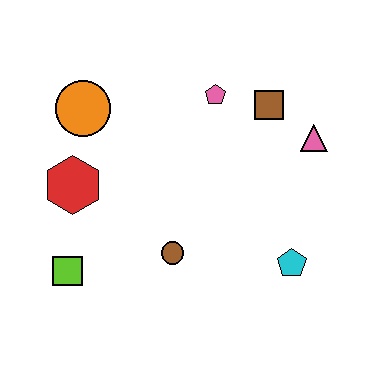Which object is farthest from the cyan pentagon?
The orange circle is farthest from the cyan pentagon.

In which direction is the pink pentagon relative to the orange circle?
The pink pentagon is to the right of the orange circle.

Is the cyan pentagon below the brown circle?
Yes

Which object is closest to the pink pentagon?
The brown square is closest to the pink pentagon.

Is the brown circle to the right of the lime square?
Yes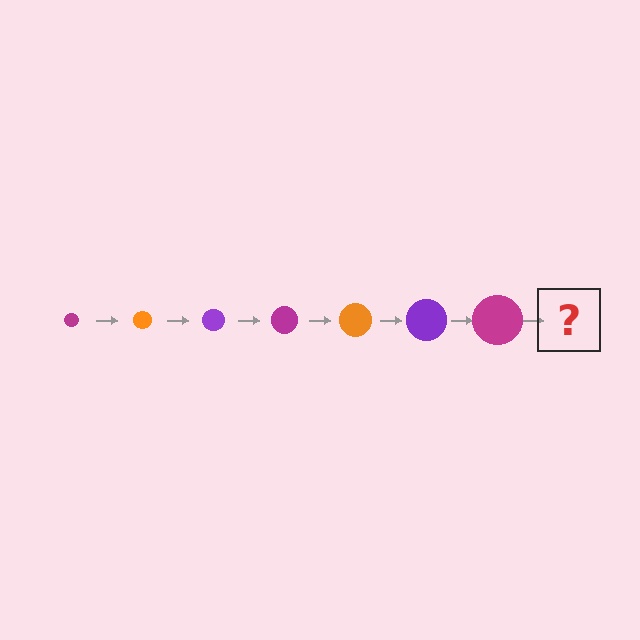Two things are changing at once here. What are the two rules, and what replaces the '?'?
The two rules are that the circle grows larger each step and the color cycles through magenta, orange, and purple. The '?' should be an orange circle, larger than the previous one.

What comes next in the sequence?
The next element should be an orange circle, larger than the previous one.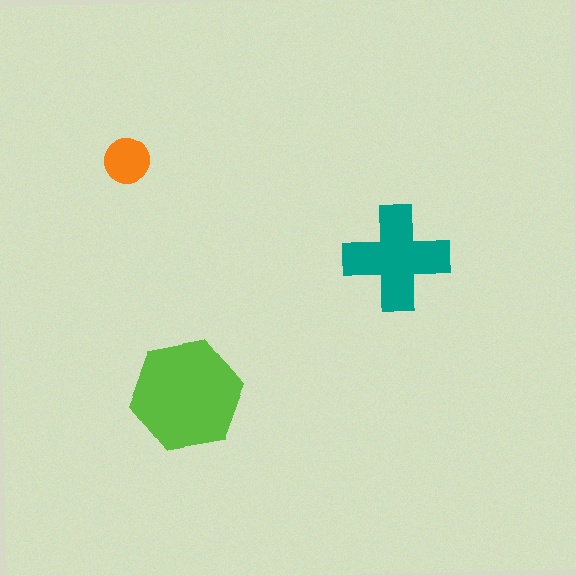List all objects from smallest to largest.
The orange circle, the teal cross, the lime hexagon.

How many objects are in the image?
There are 3 objects in the image.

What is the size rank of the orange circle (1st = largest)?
3rd.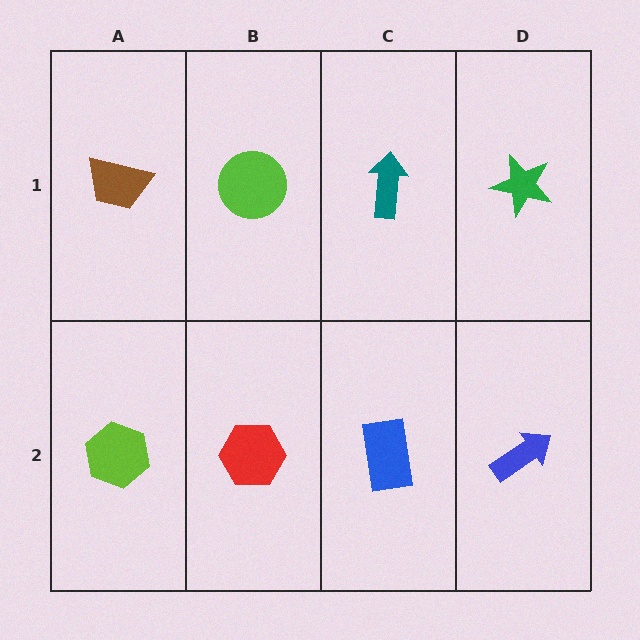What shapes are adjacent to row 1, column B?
A red hexagon (row 2, column B), a brown trapezoid (row 1, column A), a teal arrow (row 1, column C).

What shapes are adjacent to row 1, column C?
A blue rectangle (row 2, column C), a lime circle (row 1, column B), a green star (row 1, column D).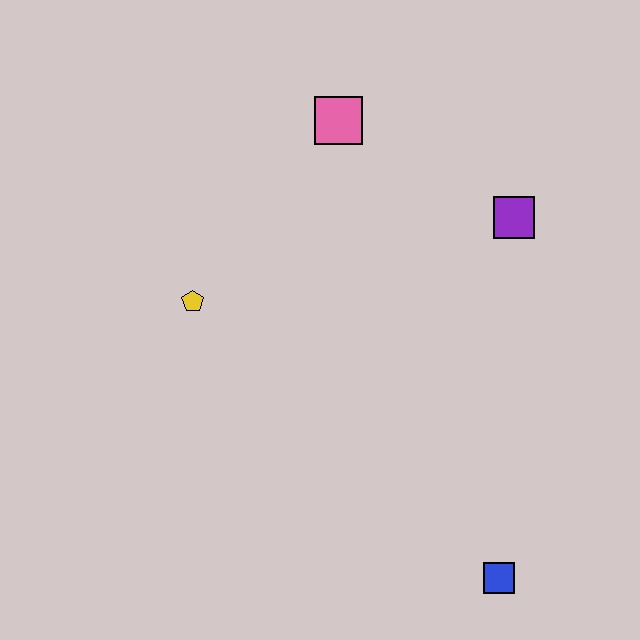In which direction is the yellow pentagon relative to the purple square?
The yellow pentagon is to the left of the purple square.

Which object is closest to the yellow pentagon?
The pink square is closest to the yellow pentagon.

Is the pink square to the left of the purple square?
Yes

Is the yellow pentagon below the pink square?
Yes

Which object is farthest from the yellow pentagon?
The blue square is farthest from the yellow pentagon.